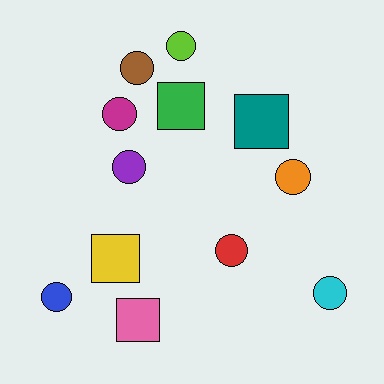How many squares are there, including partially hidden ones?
There are 4 squares.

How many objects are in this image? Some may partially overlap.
There are 12 objects.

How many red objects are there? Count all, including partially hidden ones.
There is 1 red object.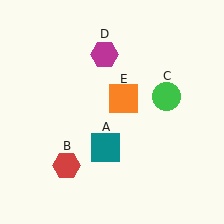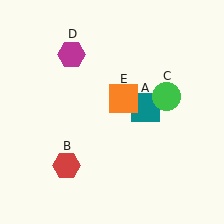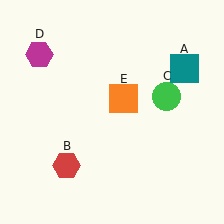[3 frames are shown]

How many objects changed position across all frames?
2 objects changed position: teal square (object A), magenta hexagon (object D).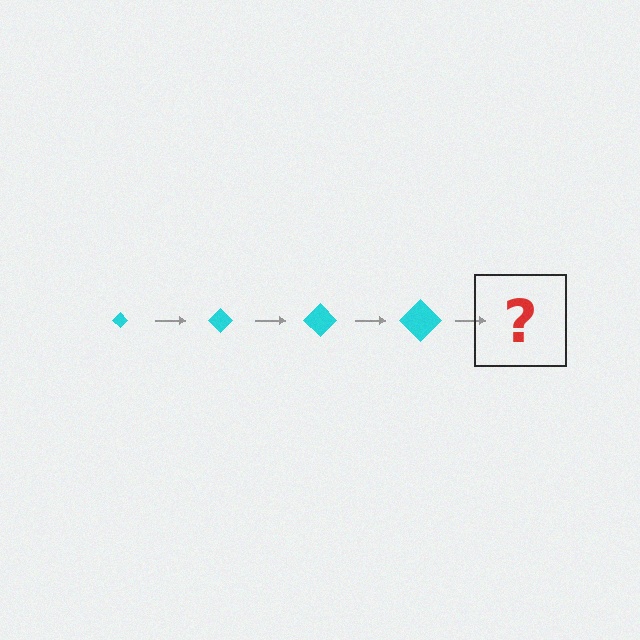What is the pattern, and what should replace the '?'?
The pattern is that the diamond gets progressively larger each step. The '?' should be a cyan diamond, larger than the previous one.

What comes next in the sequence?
The next element should be a cyan diamond, larger than the previous one.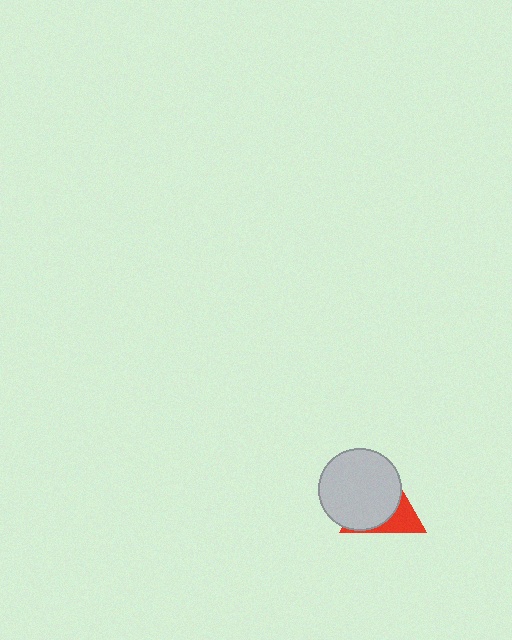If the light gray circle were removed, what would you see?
You would see the complete red triangle.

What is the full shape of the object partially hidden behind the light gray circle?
The partially hidden object is a red triangle.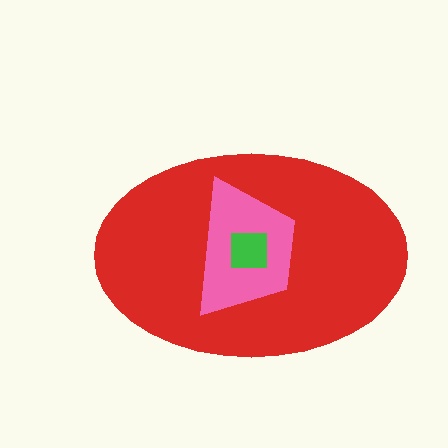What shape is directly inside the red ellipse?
The pink trapezoid.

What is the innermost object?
The green square.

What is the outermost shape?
The red ellipse.